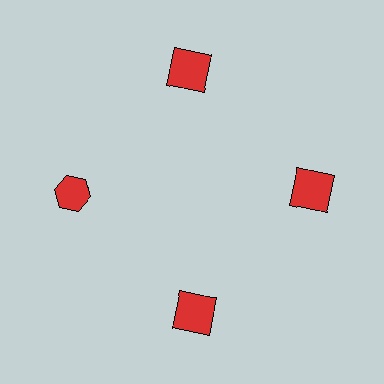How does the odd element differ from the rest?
It has a different shape: hexagon instead of square.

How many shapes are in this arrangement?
There are 4 shapes arranged in a ring pattern.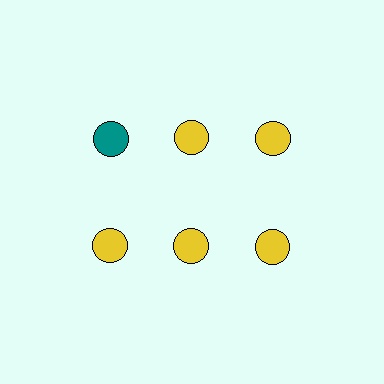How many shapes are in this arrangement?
There are 6 shapes arranged in a grid pattern.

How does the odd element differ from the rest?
It has a different color: teal instead of yellow.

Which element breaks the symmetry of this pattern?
The teal circle in the top row, leftmost column breaks the symmetry. All other shapes are yellow circles.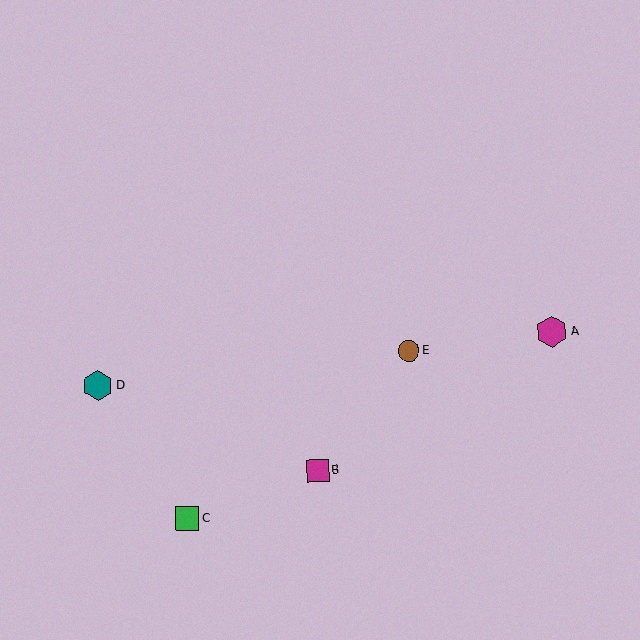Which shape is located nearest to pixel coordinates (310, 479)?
The magenta square (labeled B) at (318, 470) is nearest to that location.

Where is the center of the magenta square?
The center of the magenta square is at (318, 470).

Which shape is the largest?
The magenta hexagon (labeled A) is the largest.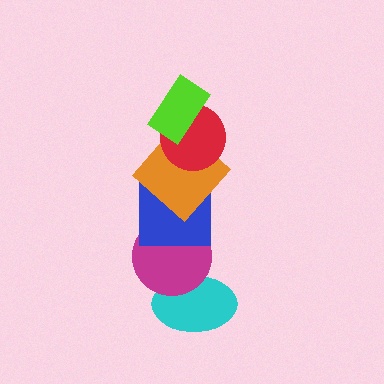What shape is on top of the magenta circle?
The blue square is on top of the magenta circle.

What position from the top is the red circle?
The red circle is 2nd from the top.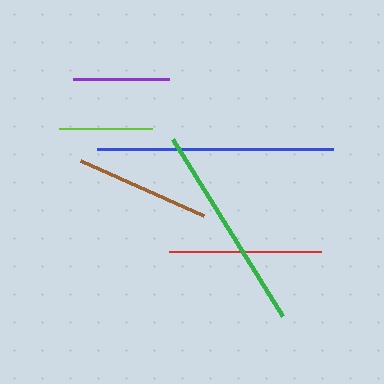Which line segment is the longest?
The blue line is the longest at approximately 237 pixels.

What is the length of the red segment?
The red segment is approximately 151 pixels long.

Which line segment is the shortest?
The lime line is the shortest at approximately 93 pixels.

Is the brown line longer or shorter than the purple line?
The brown line is longer than the purple line.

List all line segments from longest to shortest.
From longest to shortest: blue, green, red, brown, purple, lime.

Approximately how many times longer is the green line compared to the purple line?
The green line is approximately 2.2 times the length of the purple line.